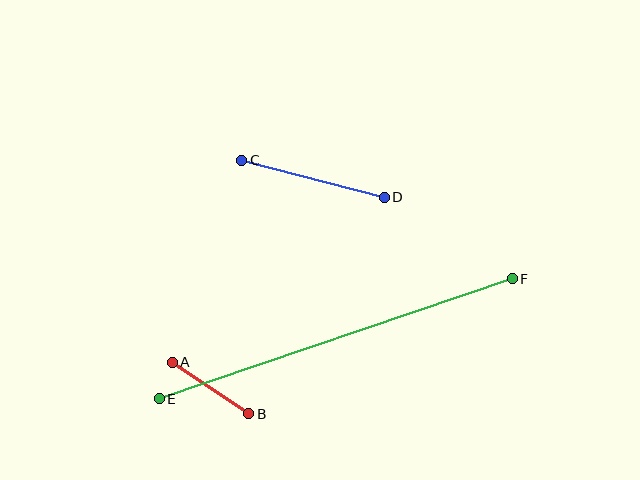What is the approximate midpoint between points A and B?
The midpoint is at approximately (210, 388) pixels.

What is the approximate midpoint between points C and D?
The midpoint is at approximately (313, 179) pixels.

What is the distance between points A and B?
The distance is approximately 92 pixels.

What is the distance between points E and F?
The distance is approximately 373 pixels.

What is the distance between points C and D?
The distance is approximately 147 pixels.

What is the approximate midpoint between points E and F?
The midpoint is at approximately (336, 339) pixels.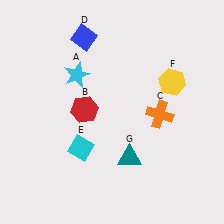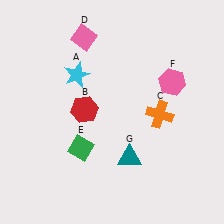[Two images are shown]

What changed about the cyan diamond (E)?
In Image 1, E is cyan. In Image 2, it changed to green.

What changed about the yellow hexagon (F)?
In Image 1, F is yellow. In Image 2, it changed to pink.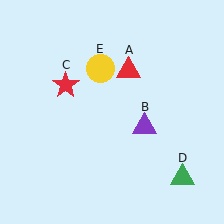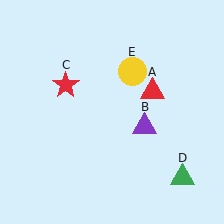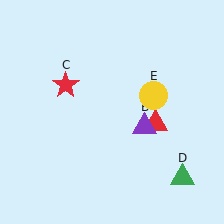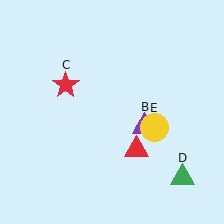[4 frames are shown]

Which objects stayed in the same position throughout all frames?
Purple triangle (object B) and red star (object C) and green triangle (object D) remained stationary.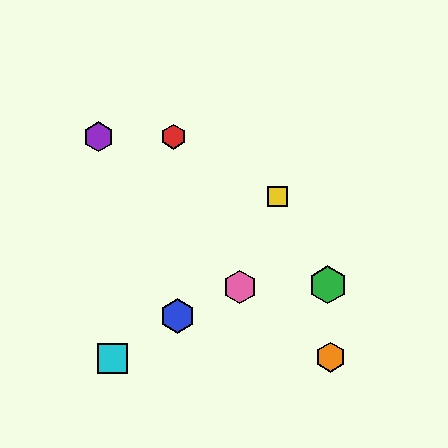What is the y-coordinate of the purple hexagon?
The purple hexagon is at y≈137.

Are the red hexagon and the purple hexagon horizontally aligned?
Yes, both are at y≈137.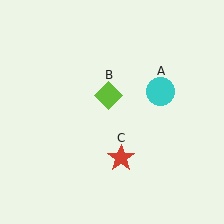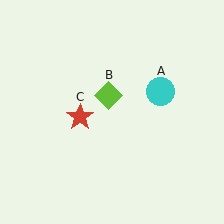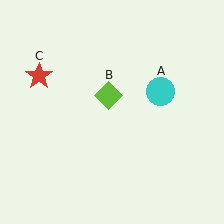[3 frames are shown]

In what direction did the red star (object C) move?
The red star (object C) moved up and to the left.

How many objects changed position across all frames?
1 object changed position: red star (object C).